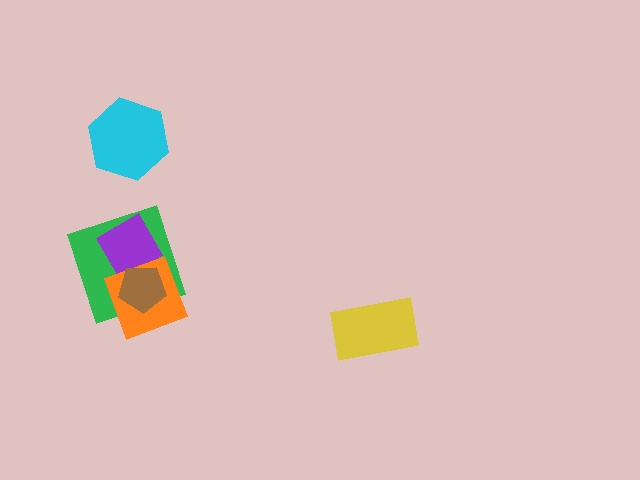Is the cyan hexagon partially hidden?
No, no other shape covers it.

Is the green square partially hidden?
Yes, it is partially covered by another shape.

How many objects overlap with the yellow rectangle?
0 objects overlap with the yellow rectangle.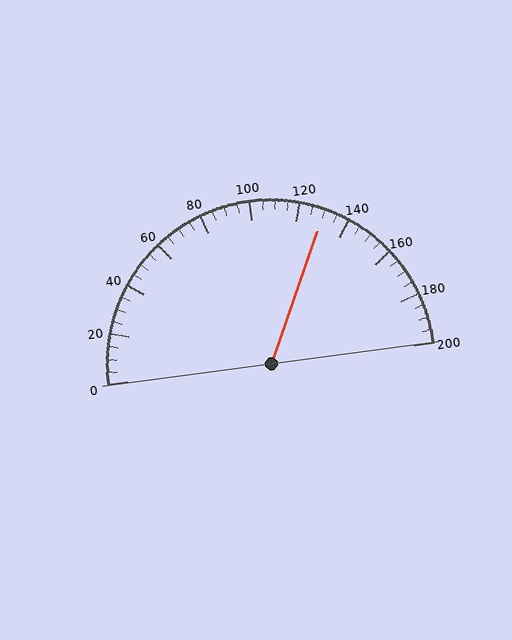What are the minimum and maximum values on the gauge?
The gauge ranges from 0 to 200.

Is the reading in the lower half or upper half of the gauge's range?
The reading is in the upper half of the range (0 to 200).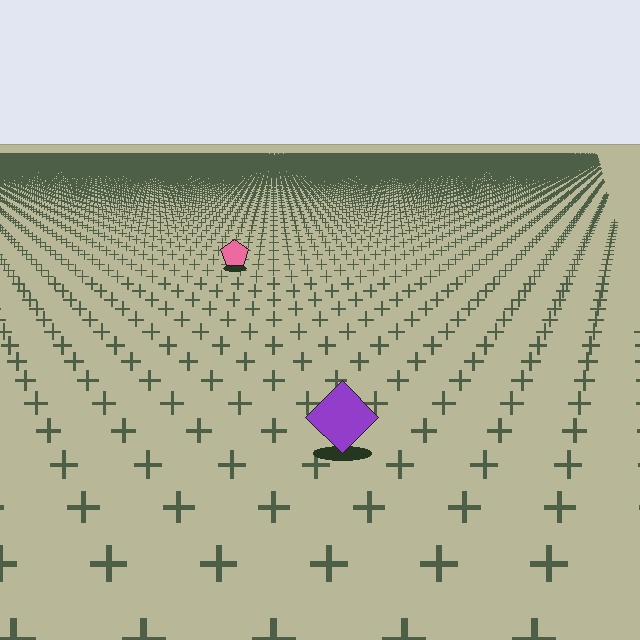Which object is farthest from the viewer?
The pink pentagon is farthest from the viewer. It appears smaller and the ground texture around it is denser.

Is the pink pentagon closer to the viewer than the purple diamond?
No. The purple diamond is closer — you can tell from the texture gradient: the ground texture is coarser near it.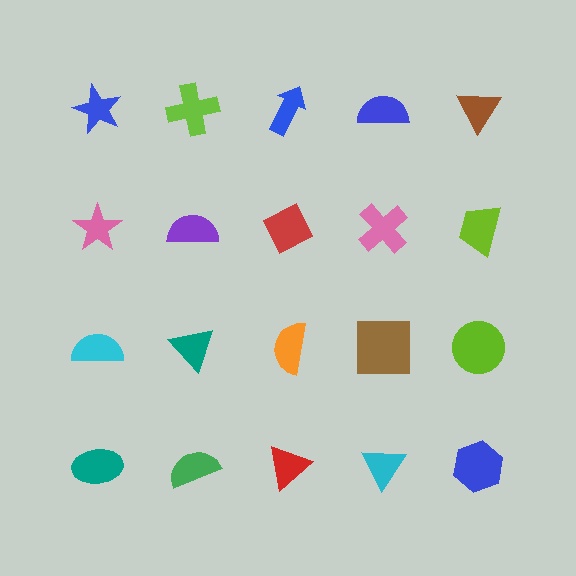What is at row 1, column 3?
A blue arrow.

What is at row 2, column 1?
A pink star.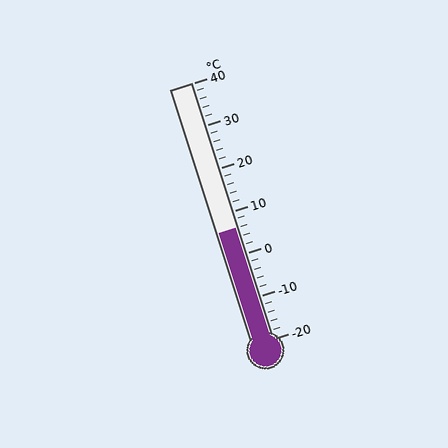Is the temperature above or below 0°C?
The temperature is above 0°C.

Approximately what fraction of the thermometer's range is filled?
The thermometer is filled to approximately 45% of its range.